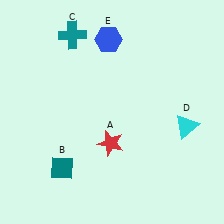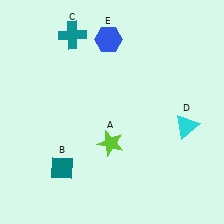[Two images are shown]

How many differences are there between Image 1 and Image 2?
There is 1 difference between the two images.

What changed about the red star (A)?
In Image 1, A is red. In Image 2, it changed to lime.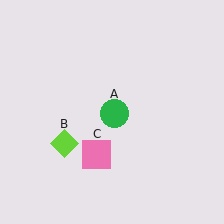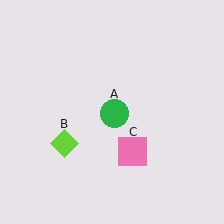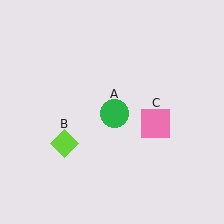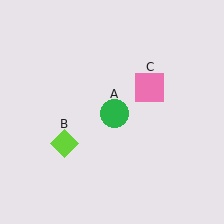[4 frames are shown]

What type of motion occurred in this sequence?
The pink square (object C) rotated counterclockwise around the center of the scene.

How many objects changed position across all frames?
1 object changed position: pink square (object C).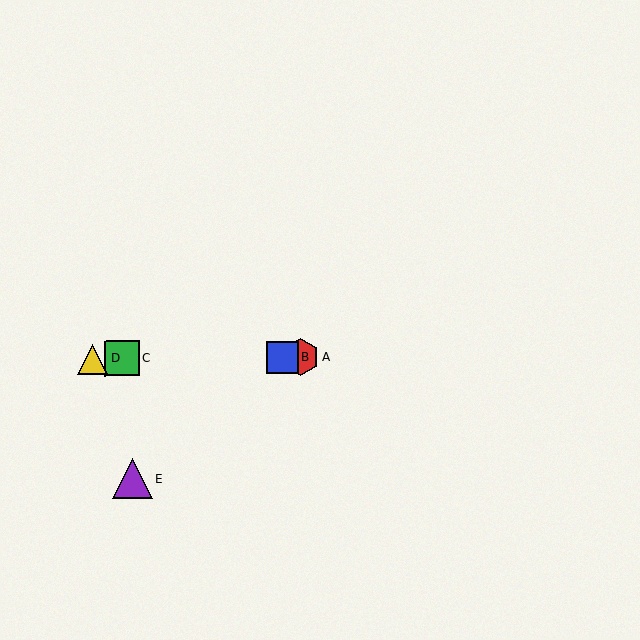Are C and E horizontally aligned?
No, C is at y≈359 and E is at y≈479.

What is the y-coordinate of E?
Object E is at y≈479.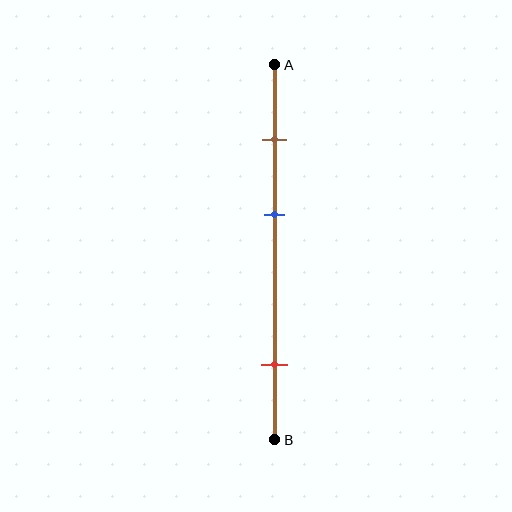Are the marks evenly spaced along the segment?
No, the marks are not evenly spaced.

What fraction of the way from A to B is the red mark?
The red mark is approximately 80% (0.8) of the way from A to B.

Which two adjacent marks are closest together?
The brown and blue marks are the closest adjacent pair.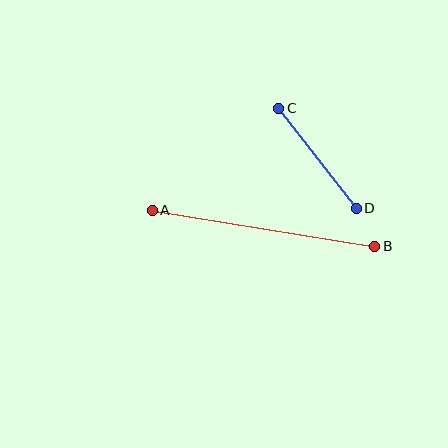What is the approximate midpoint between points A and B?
The midpoint is at approximately (263, 228) pixels.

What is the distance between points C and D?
The distance is approximately 127 pixels.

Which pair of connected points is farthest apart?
Points A and B are farthest apart.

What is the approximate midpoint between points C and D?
The midpoint is at approximately (318, 158) pixels.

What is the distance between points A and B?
The distance is approximately 226 pixels.